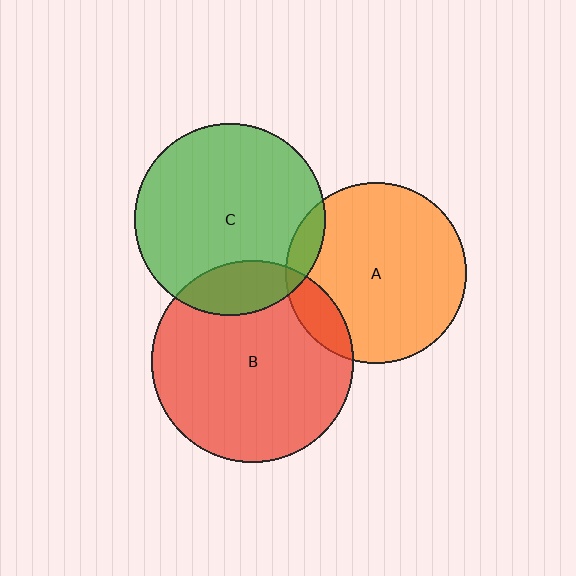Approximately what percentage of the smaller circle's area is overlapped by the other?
Approximately 15%.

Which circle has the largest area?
Circle B (red).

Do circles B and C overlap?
Yes.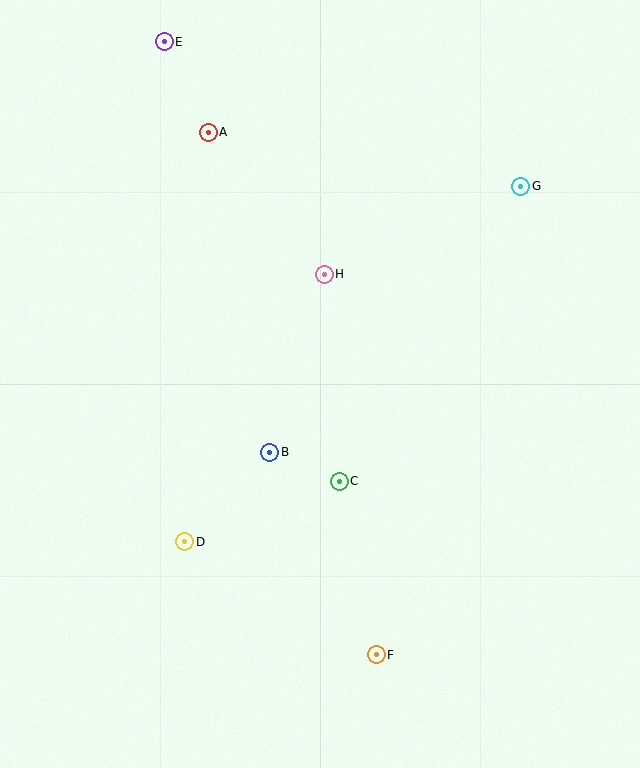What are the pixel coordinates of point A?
Point A is at (208, 132).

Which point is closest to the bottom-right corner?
Point F is closest to the bottom-right corner.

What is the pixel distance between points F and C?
The distance between F and C is 177 pixels.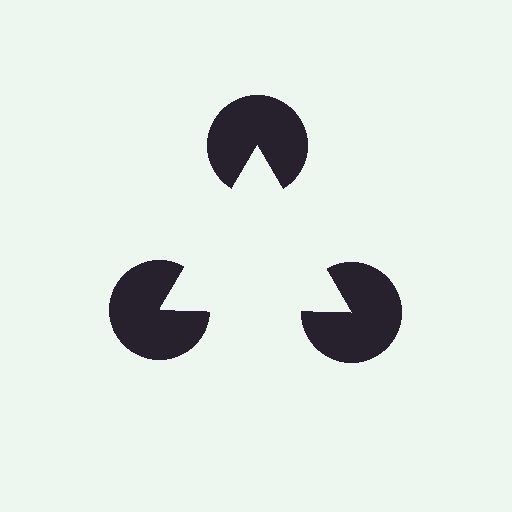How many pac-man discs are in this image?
There are 3 — one at each vertex of the illusory triangle.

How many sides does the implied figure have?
3 sides.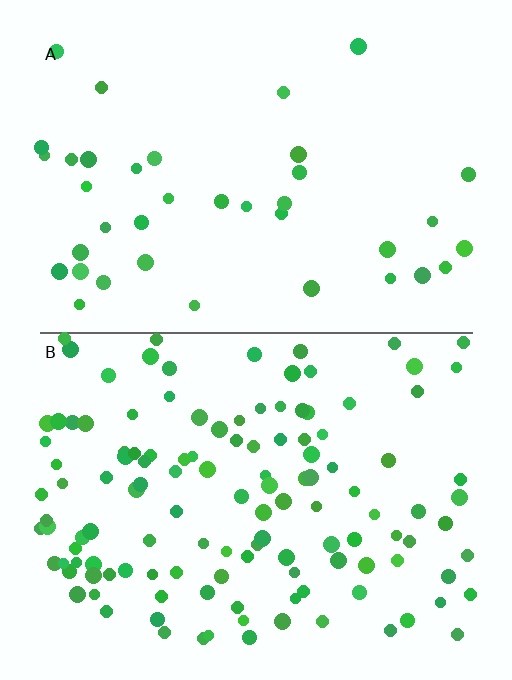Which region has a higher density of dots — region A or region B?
B (the bottom).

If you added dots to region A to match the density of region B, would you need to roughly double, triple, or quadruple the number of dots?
Approximately triple.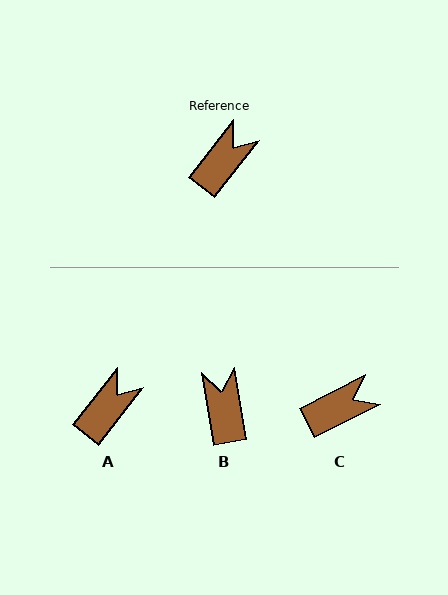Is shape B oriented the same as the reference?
No, it is off by about 48 degrees.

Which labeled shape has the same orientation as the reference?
A.